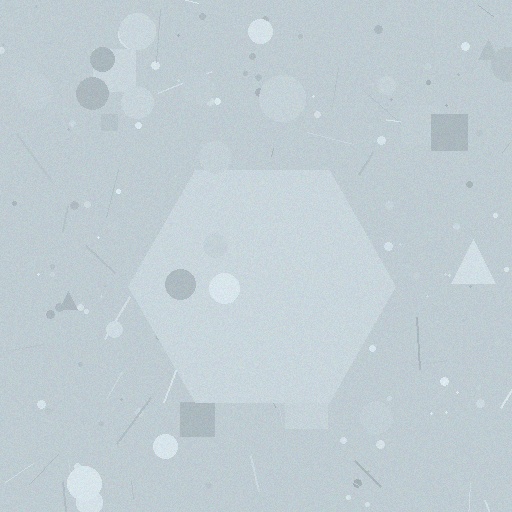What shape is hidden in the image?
A hexagon is hidden in the image.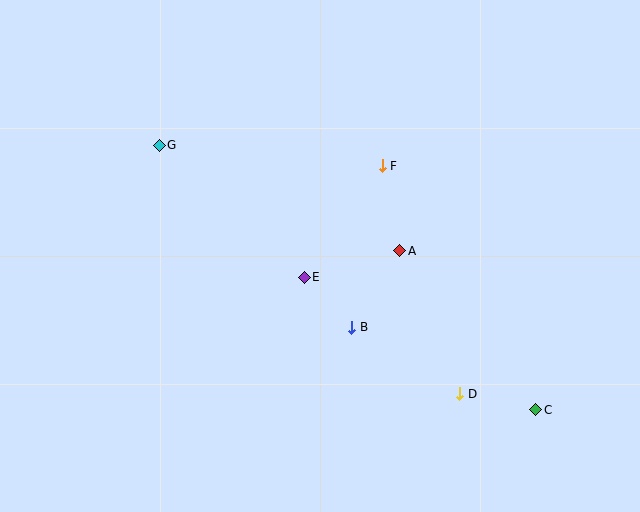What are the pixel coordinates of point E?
Point E is at (304, 277).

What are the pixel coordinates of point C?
Point C is at (536, 410).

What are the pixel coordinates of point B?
Point B is at (352, 327).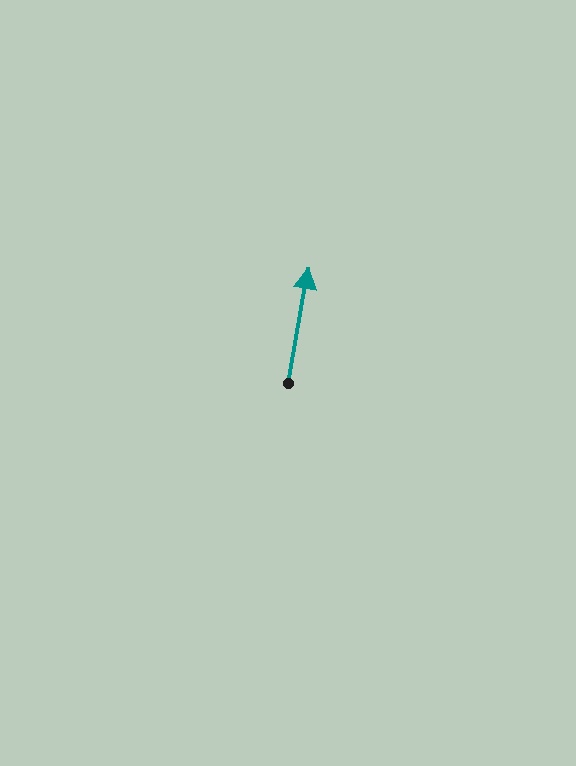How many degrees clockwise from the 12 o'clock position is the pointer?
Approximately 10 degrees.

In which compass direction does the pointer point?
North.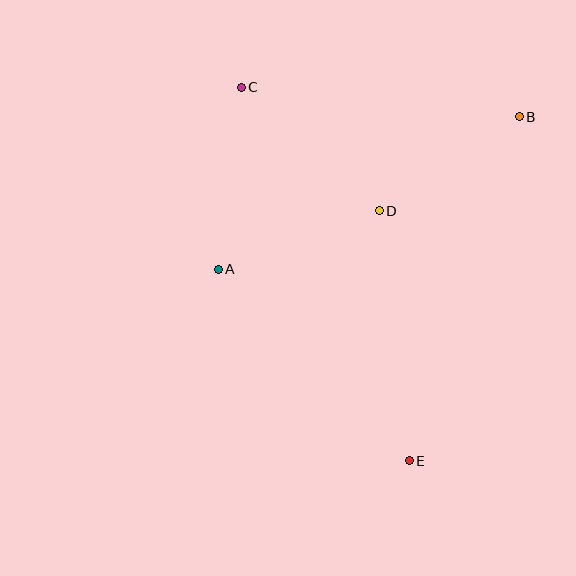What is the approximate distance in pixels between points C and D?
The distance between C and D is approximately 185 pixels.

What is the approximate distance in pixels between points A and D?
The distance between A and D is approximately 171 pixels.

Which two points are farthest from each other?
Points C and E are farthest from each other.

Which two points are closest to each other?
Points B and D are closest to each other.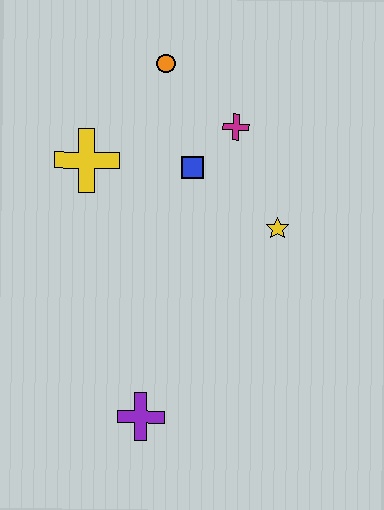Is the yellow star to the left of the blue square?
No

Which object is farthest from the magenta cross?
The purple cross is farthest from the magenta cross.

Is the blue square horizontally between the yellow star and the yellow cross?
Yes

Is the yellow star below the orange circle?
Yes